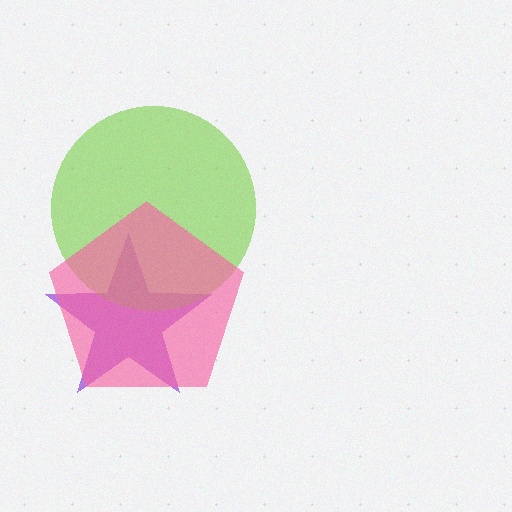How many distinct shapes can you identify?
There are 3 distinct shapes: a purple star, a lime circle, a pink pentagon.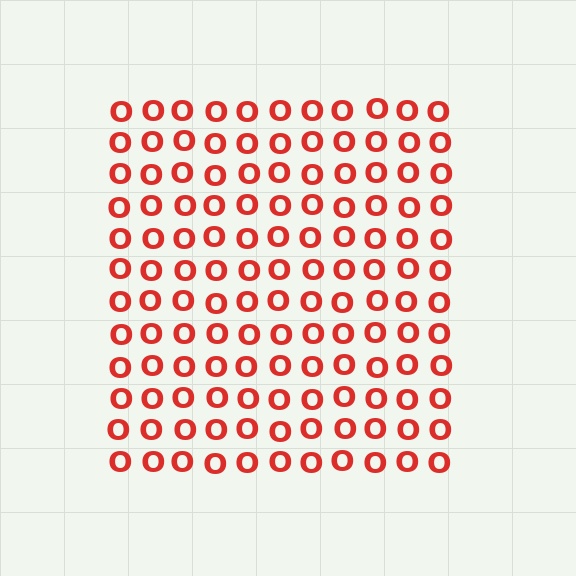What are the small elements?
The small elements are letter O's.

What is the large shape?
The large shape is a square.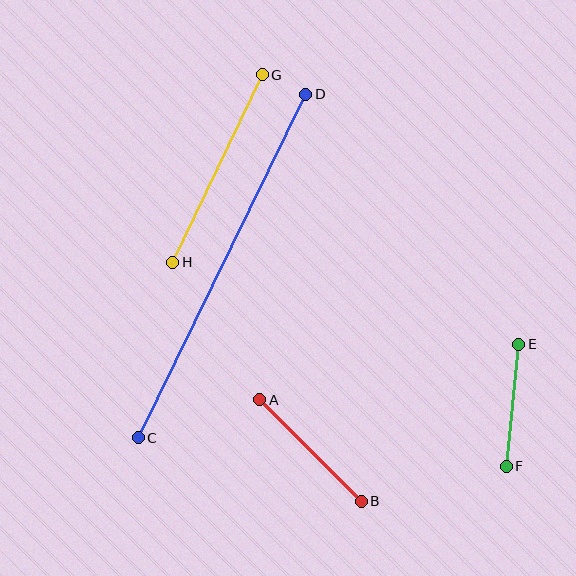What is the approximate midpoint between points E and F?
The midpoint is at approximately (512, 405) pixels.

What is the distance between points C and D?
The distance is approximately 382 pixels.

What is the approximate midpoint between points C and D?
The midpoint is at approximately (222, 266) pixels.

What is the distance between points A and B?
The distance is approximately 143 pixels.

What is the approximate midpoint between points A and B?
The midpoint is at approximately (310, 451) pixels.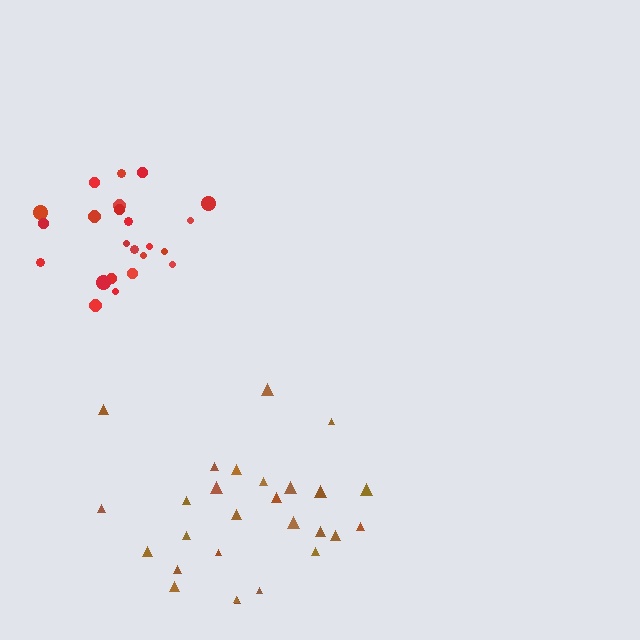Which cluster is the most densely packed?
Red.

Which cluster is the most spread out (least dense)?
Brown.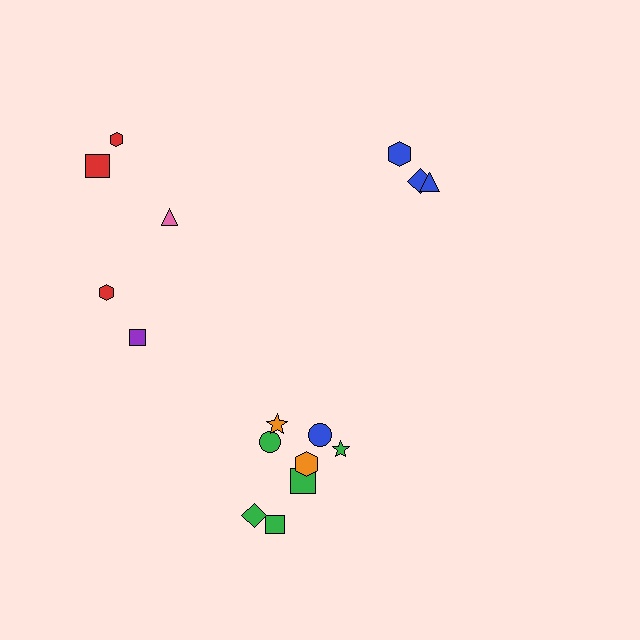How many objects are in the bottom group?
There are 8 objects.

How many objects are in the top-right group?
There are 3 objects.